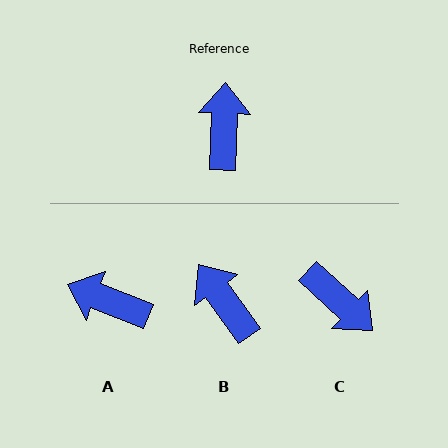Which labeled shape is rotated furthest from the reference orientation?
C, about 130 degrees away.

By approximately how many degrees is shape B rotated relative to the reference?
Approximately 38 degrees counter-clockwise.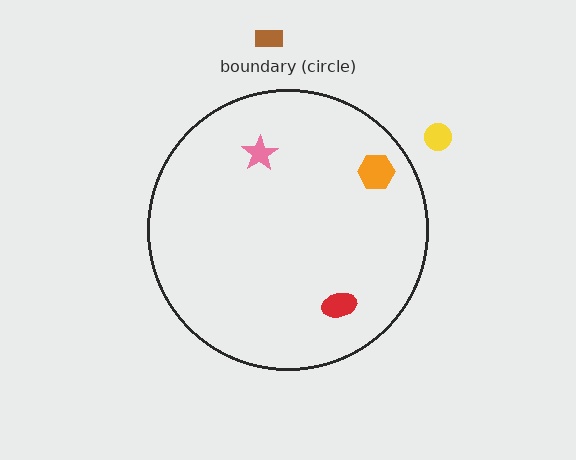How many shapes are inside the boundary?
3 inside, 2 outside.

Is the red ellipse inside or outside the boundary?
Inside.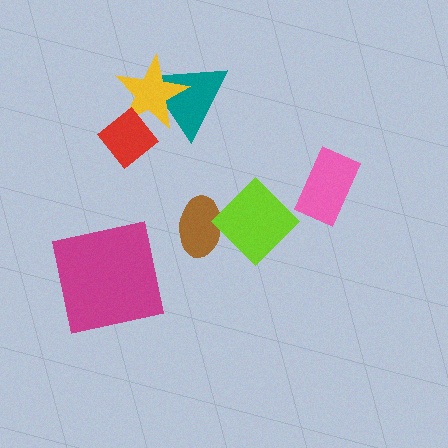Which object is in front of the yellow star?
The red diamond is in front of the yellow star.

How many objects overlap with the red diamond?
1 object overlaps with the red diamond.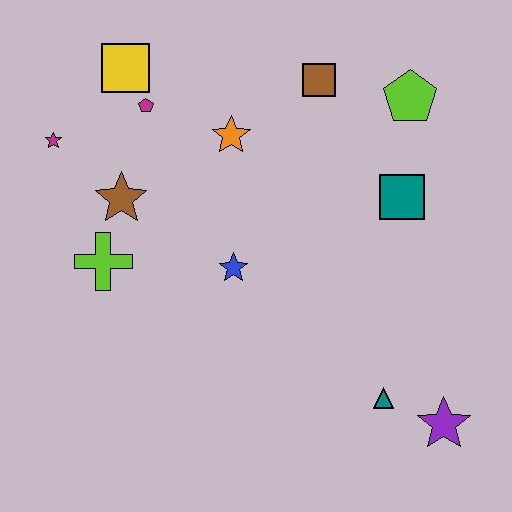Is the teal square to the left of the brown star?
No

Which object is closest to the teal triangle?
The purple star is closest to the teal triangle.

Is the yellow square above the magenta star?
Yes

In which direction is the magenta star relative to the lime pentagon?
The magenta star is to the left of the lime pentagon.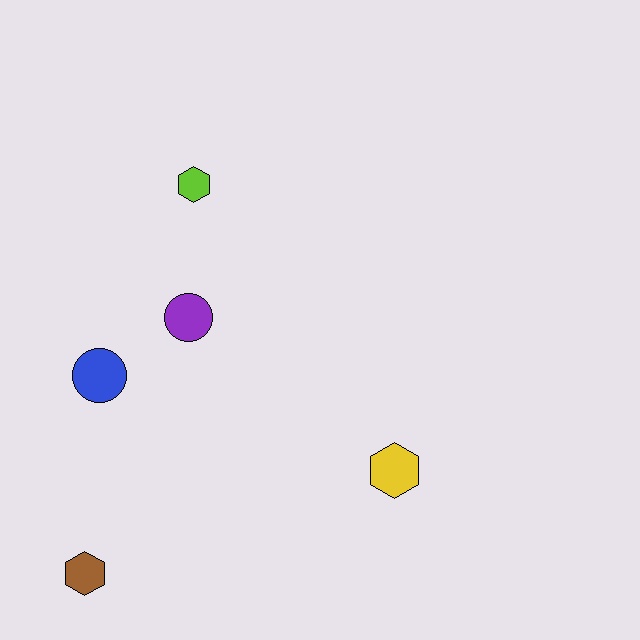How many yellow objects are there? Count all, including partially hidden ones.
There is 1 yellow object.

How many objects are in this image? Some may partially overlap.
There are 5 objects.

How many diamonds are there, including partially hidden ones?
There are no diamonds.